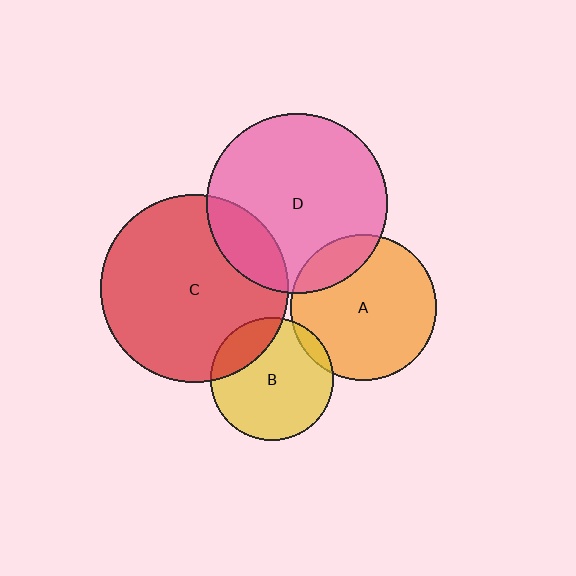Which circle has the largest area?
Circle C (red).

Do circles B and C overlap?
Yes.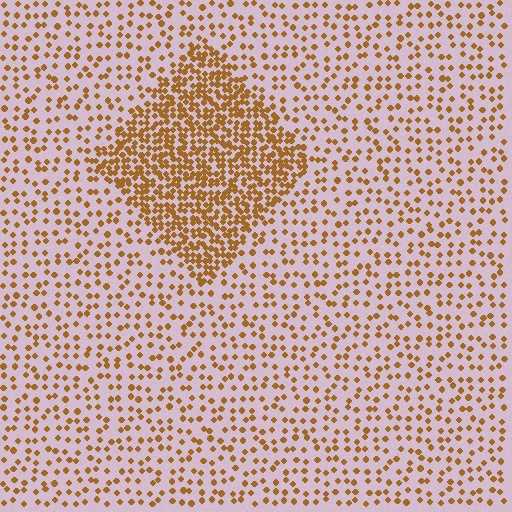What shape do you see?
I see a diamond.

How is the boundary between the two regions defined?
The boundary is defined by a change in element density (approximately 2.7x ratio). All elements are the same color, size, and shape.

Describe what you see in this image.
The image contains small brown elements arranged at two different densities. A diamond-shaped region is visible where the elements are more densely packed than the surrounding area.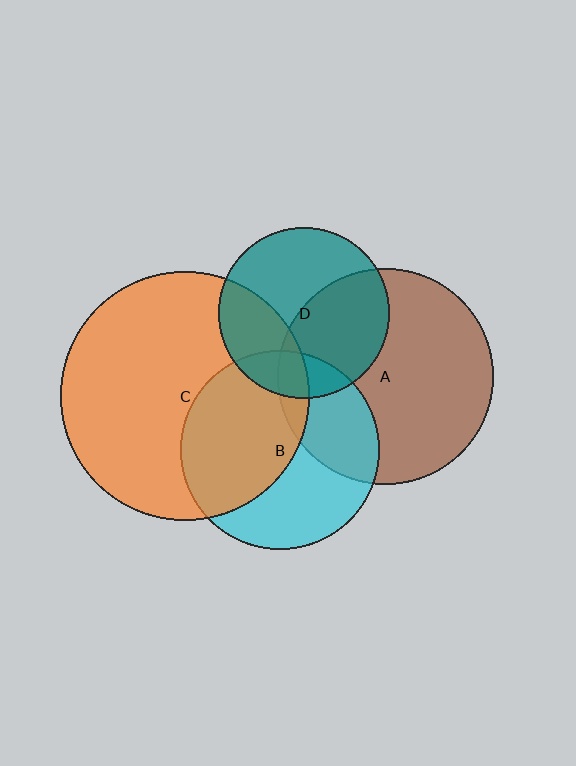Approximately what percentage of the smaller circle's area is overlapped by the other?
Approximately 5%.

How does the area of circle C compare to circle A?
Approximately 1.3 times.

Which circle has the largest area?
Circle C (orange).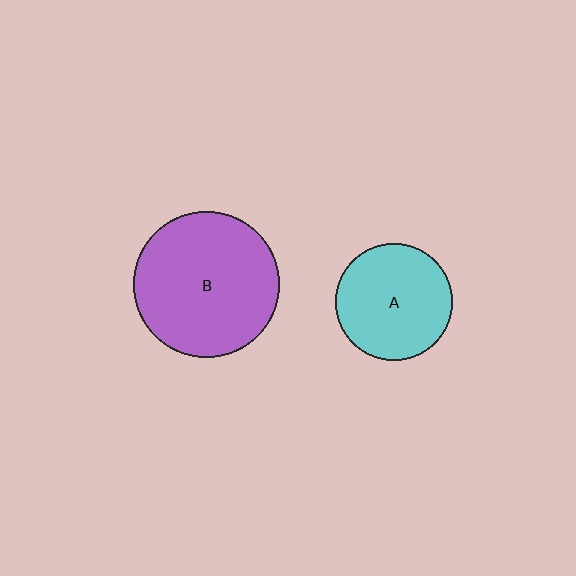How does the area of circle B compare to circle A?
Approximately 1.6 times.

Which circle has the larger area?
Circle B (purple).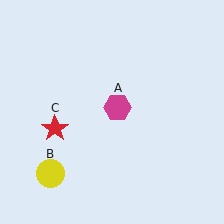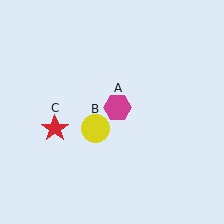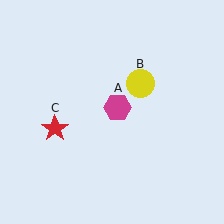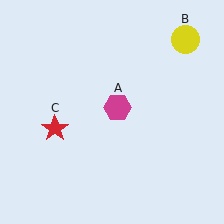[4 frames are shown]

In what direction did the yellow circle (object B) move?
The yellow circle (object B) moved up and to the right.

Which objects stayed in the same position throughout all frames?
Magenta hexagon (object A) and red star (object C) remained stationary.